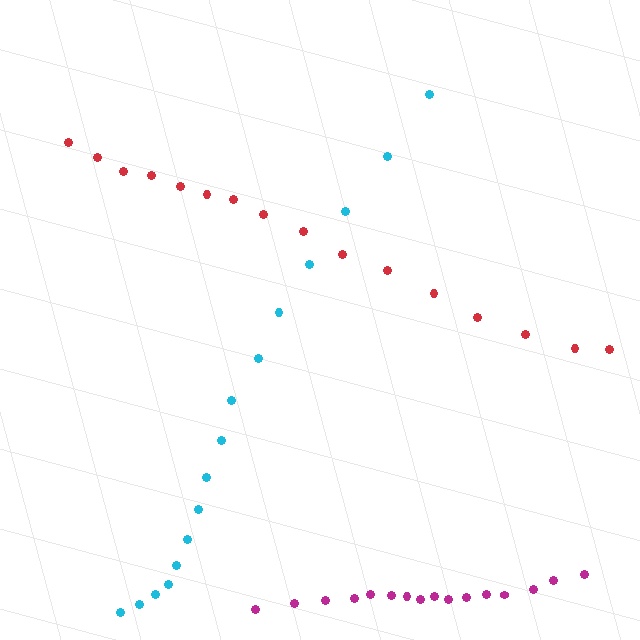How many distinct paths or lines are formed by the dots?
There are 3 distinct paths.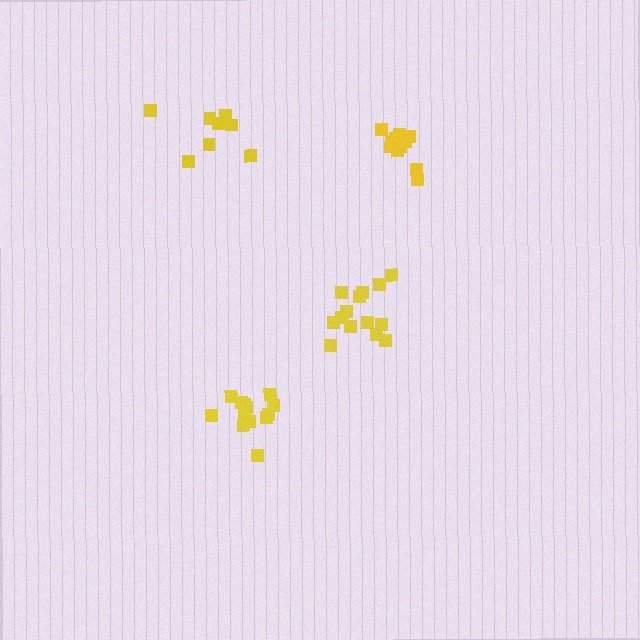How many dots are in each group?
Group 1: 14 dots, Group 2: 13 dots, Group 3: 12 dots, Group 4: 8 dots (47 total).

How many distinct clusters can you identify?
There are 4 distinct clusters.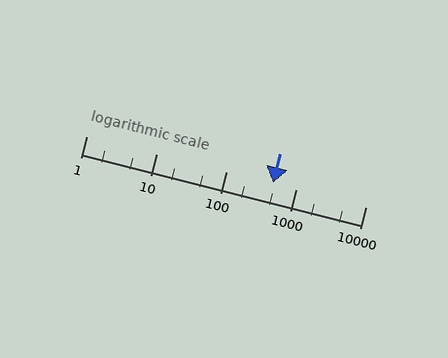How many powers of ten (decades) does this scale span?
The scale spans 4 decades, from 1 to 10000.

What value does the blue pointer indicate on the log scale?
The pointer indicates approximately 470.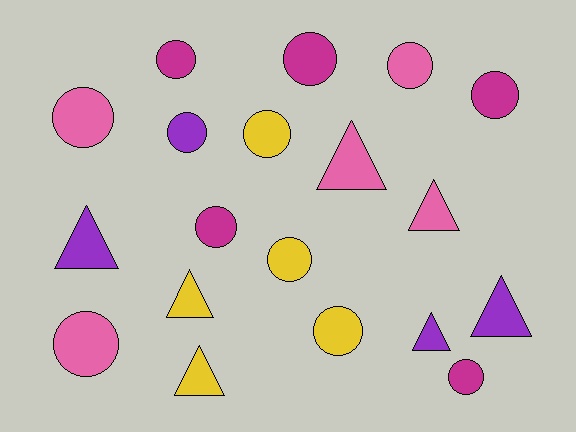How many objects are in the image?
There are 19 objects.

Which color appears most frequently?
Yellow, with 5 objects.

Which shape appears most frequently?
Circle, with 12 objects.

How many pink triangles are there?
There are 2 pink triangles.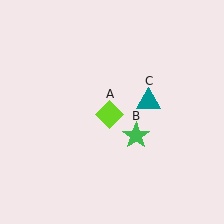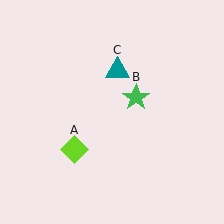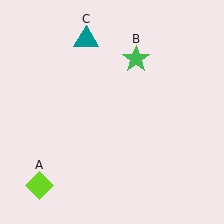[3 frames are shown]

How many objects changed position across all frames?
3 objects changed position: lime diamond (object A), green star (object B), teal triangle (object C).